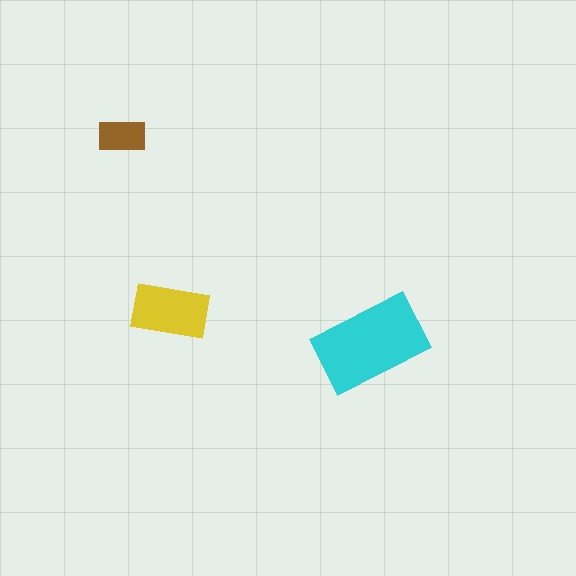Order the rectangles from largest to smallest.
the cyan one, the yellow one, the brown one.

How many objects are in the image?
There are 3 objects in the image.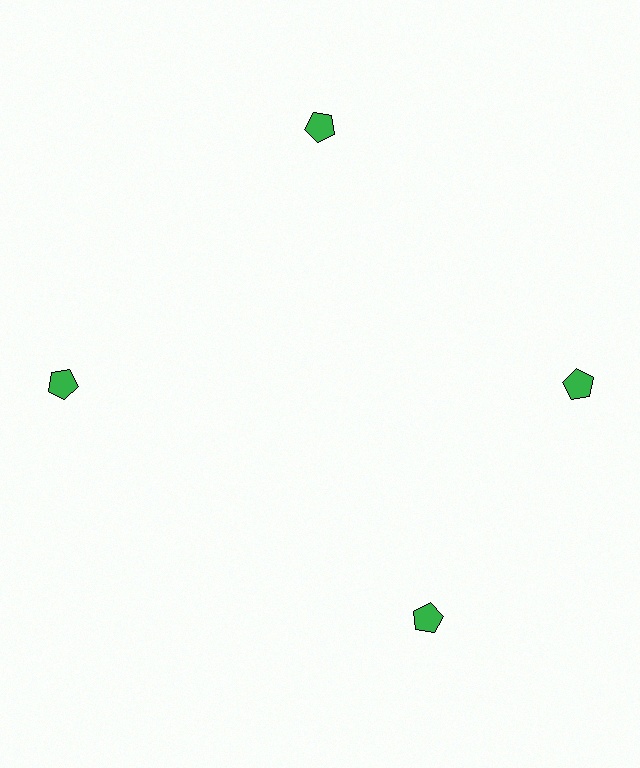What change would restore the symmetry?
The symmetry would be restored by rotating it back into even spacing with its neighbors so that all 4 pentagons sit at equal angles and equal distance from the center.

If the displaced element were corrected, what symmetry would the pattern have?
It would have 4-fold rotational symmetry — the pattern would map onto itself every 90 degrees.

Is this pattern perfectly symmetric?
No. The 4 green pentagons are arranged in a ring, but one element near the 6 o'clock position is rotated out of alignment along the ring, breaking the 4-fold rotational symmetry.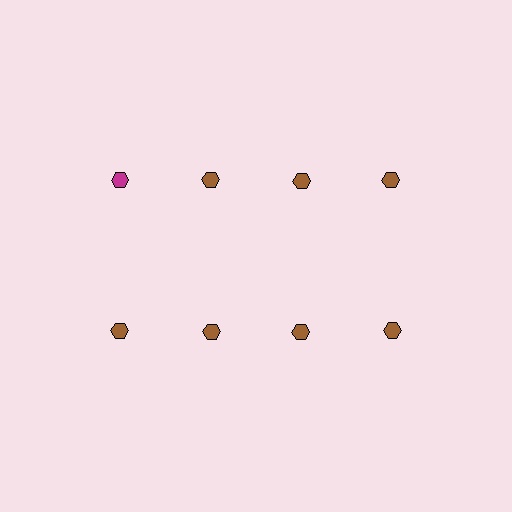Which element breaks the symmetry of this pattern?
The magenta hexagon in the top row, leftmost column breaks the symmetry. All other shapes are brown hexagons.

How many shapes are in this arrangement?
There are 8 shapes arranged in a grid pattern.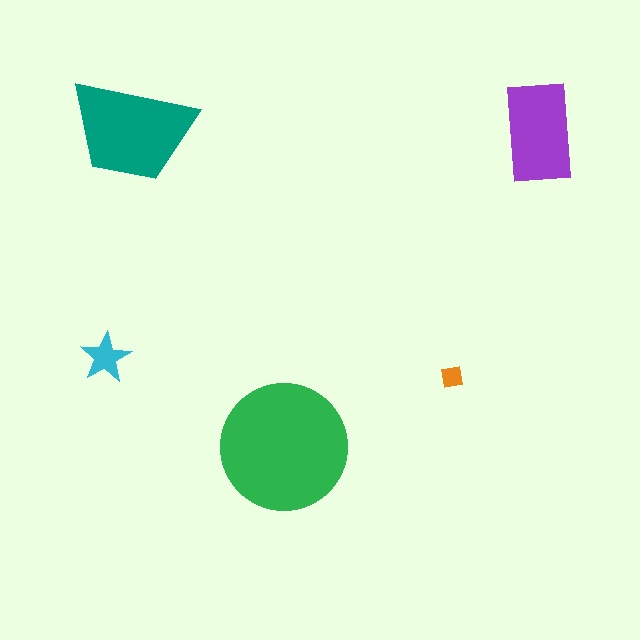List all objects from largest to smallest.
The green circle, the teal trapezoid, the purple rectangle, the cyan star, the orange square.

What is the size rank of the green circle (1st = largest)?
1st.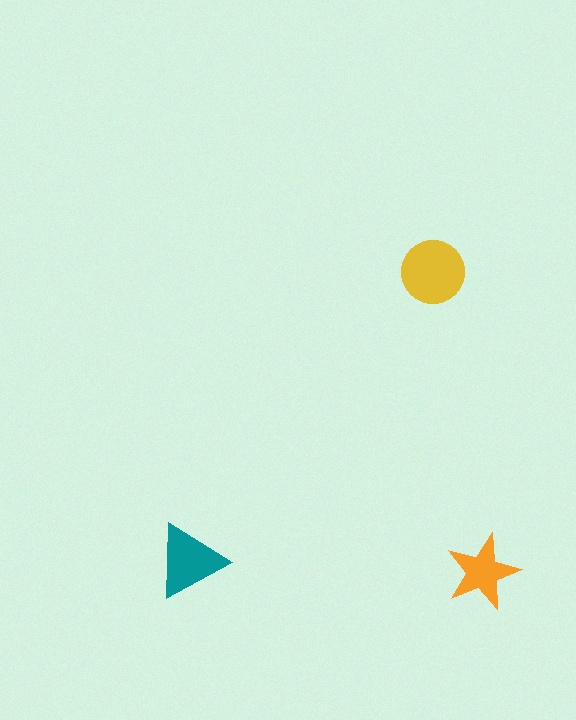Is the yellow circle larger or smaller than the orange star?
Larger.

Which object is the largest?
The yellow circle.